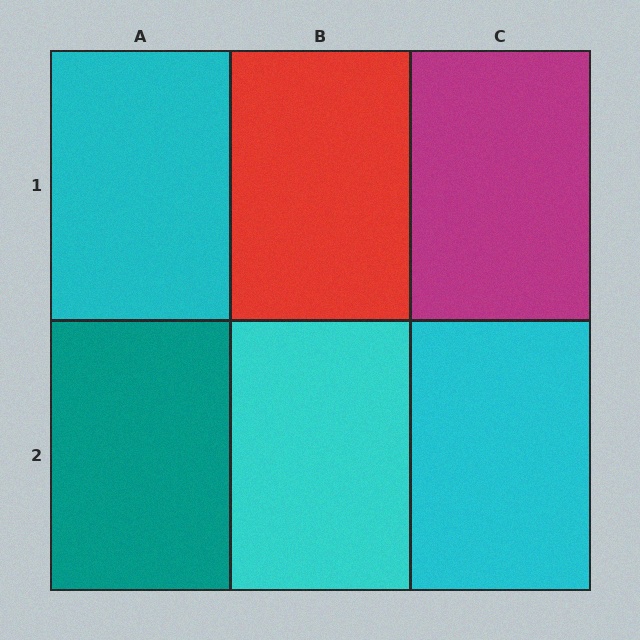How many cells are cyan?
3 cells are cyan.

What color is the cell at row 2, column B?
Cyan.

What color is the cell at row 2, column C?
Cyan.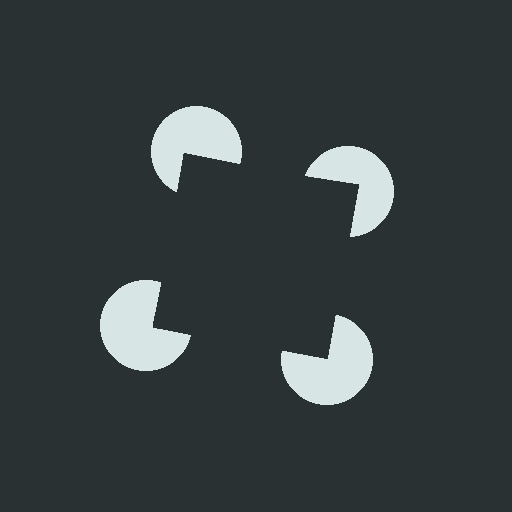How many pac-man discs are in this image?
There are 4 — one at each vertex of the illusory square.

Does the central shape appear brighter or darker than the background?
It typically appears slightly darker than the background, even though no actual brightness change is drawn.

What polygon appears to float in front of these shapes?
An illusory square — its edges are inferred from the aligned wedge cuts in the pac-man discs, not physically drawn.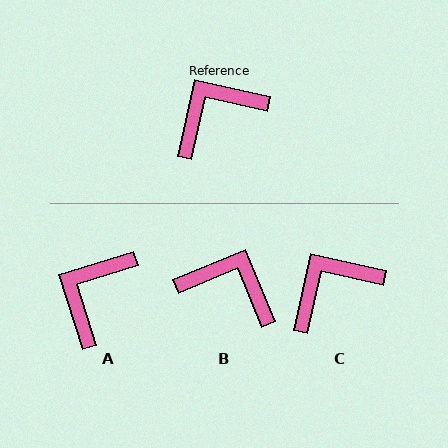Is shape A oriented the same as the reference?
No, it is off by about 30 degrees.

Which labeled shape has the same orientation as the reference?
C.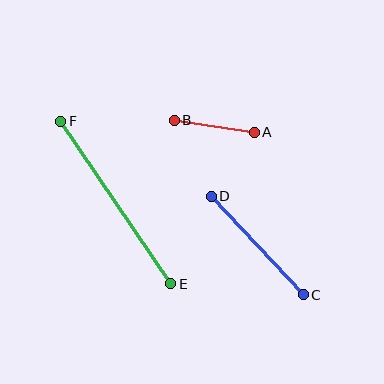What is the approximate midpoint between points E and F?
The midpoint is at approximately (116, 202) pixels.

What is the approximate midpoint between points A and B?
The midpoint is at approximately (214, 126) pixels.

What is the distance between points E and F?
The distance is approximately 196 pixels.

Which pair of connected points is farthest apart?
Points E and F are farthest apart.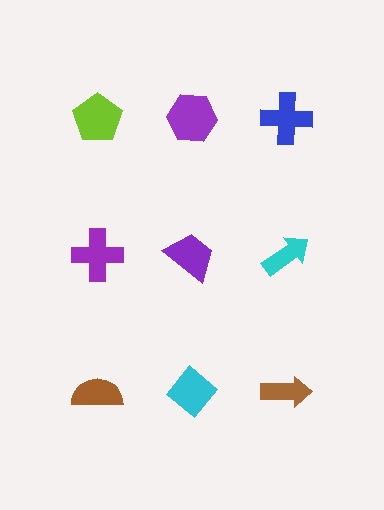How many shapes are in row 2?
3 shapes.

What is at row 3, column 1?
A brown semicircle.